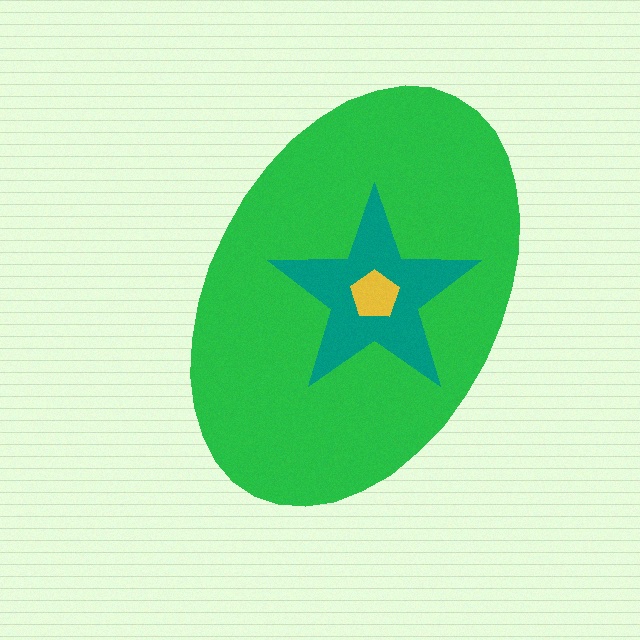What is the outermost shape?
The green ellipse.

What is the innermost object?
The yellow pentagon.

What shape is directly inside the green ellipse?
The teal star.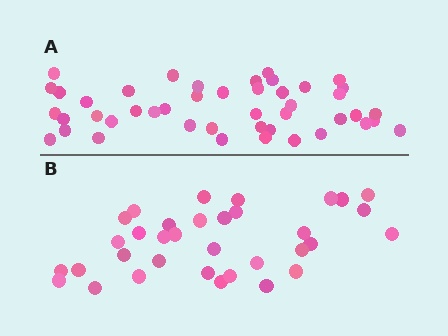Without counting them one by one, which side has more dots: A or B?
Region A (the top region) has more dots.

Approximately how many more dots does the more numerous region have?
Region A has roughly 12 or so more dots than region B.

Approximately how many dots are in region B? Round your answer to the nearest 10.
About 30 dots. (The exact count is 34, which rounds to 30.)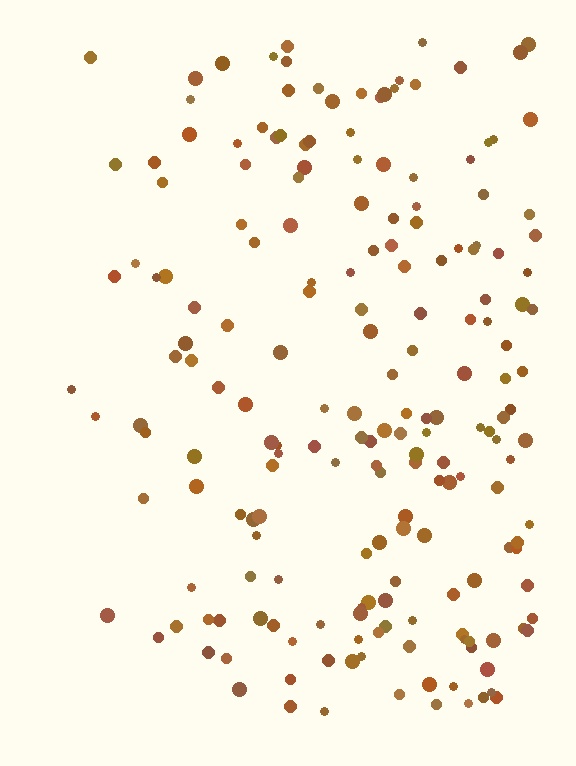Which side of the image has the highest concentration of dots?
The right.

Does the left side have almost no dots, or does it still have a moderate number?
Still a moderate number, just noticeably fewer than the right.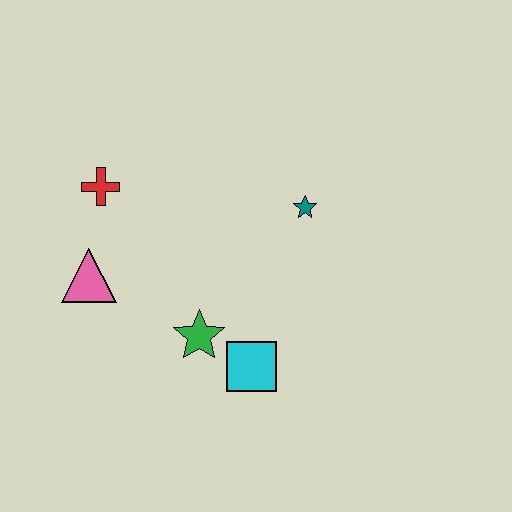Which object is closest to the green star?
The cyan square is closest to the green star.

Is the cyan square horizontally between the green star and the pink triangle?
No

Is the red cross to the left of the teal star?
Yes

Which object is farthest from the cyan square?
The red cross is farthest from the cyan square.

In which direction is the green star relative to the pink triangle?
The green star is to the right of the pink triangle.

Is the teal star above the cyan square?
Yes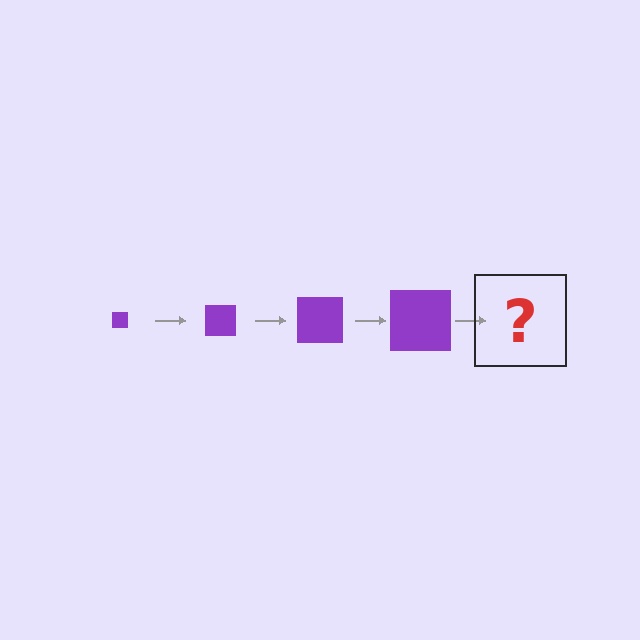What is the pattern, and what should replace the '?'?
The pattern is that the square gets progressively larger each step. The '?' should be a purple square, larger than the previous one.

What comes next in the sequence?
The next element should be a purple square, larger than the previous one.